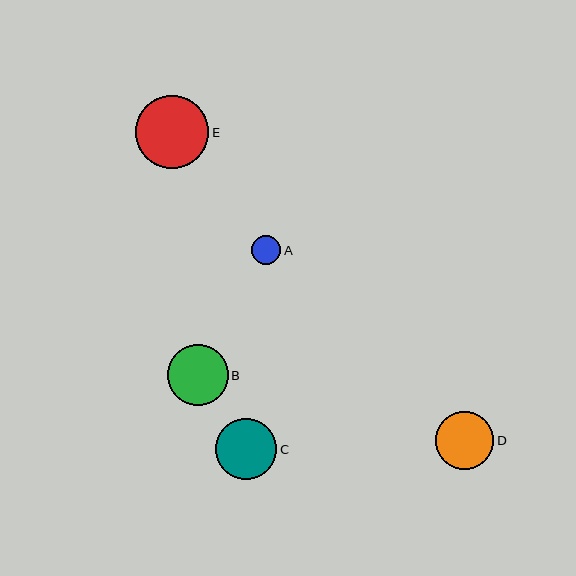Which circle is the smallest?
Circle A is the smallest with a size of approximately 29 pixels.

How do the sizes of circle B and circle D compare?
Circle B and circle D are approximately the same size.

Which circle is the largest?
Circle E is the largest with a size of approximately 73 pixels.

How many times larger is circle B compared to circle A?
Circle B is approximately 2.1 times the size of circle A.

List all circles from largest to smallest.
From largest to smallest: E, C, B, D, A.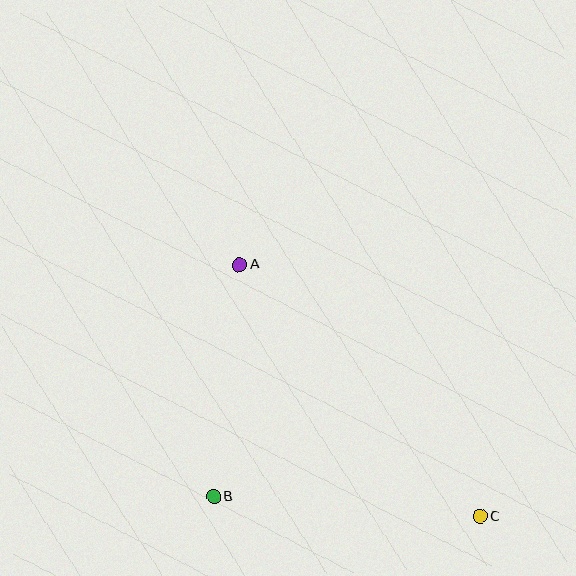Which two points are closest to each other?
Points A and B are closest to each other.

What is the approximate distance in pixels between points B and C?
The distance between B and C is approximately 267 pixels.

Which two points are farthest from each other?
Points A and C are farthest from each other.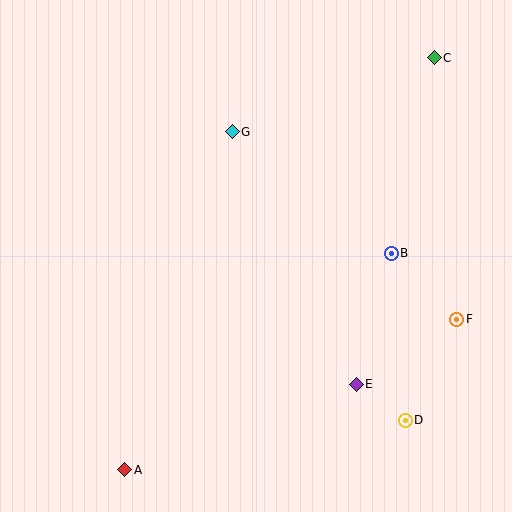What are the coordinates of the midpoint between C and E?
The midpoint between C and E is at (395, 221).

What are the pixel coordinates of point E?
Point E is at (356, 384).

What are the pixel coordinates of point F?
Point F is at (457, 319).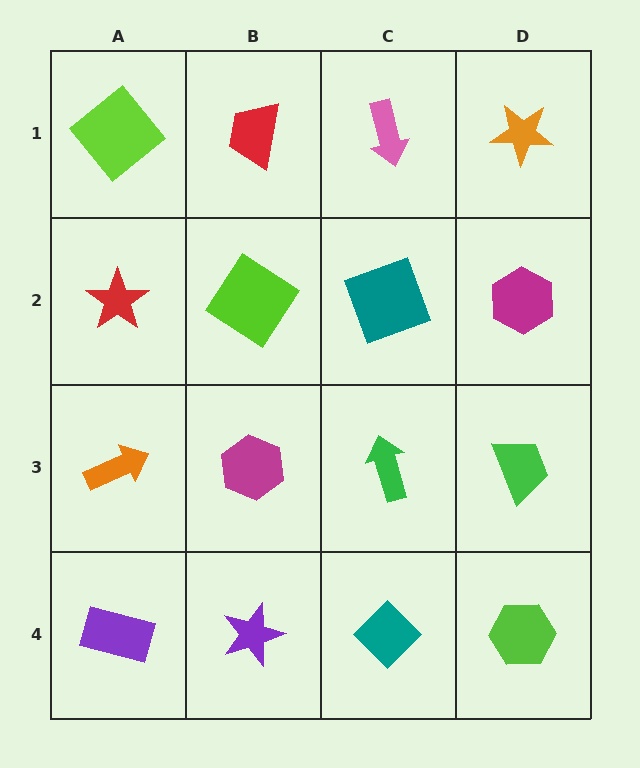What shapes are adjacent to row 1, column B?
A lime diamond (row 2, column B), a lime diamond (row 1, column A), a pink arrow (row 1, column C).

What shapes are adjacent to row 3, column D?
A magenta hexagon (row 2, column D), a lime hexagon (row 4, column D), a green arrow (row 3, column C).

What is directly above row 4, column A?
An orange arrow.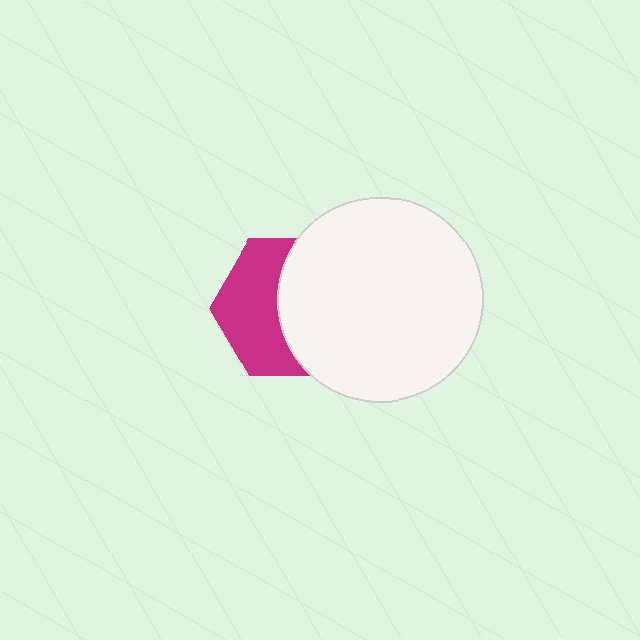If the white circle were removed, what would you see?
You would see the complete magenta hexagon.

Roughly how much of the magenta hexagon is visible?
About half of it is visible (roughly 47%).